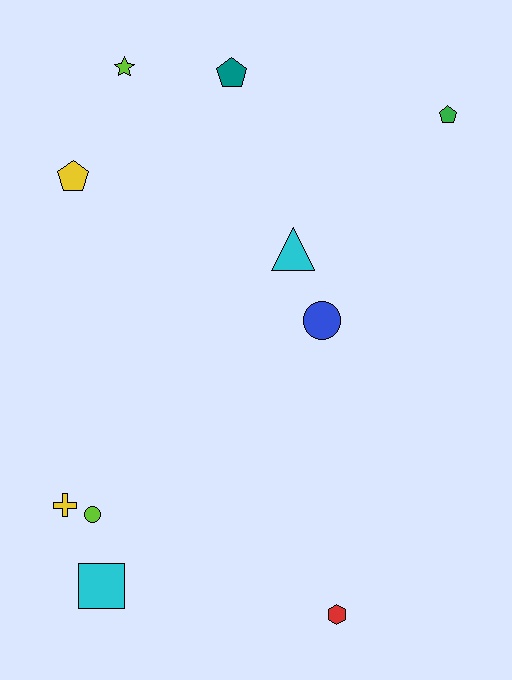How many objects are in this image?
There are 10 objects.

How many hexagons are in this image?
There is 1 hexagon.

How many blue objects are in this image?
There is 1 blue object.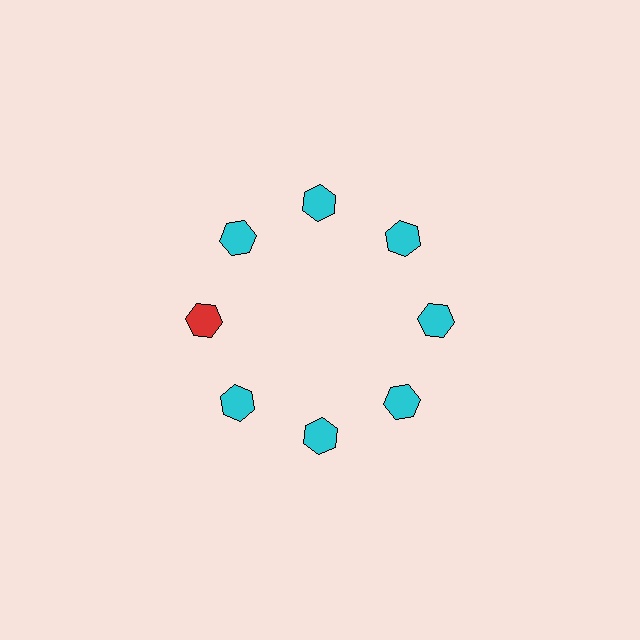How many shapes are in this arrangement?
There are 8 shapes arranged in a ring pattern.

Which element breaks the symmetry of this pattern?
The red hexagon at roughly the 9 o'clock position breaks the symmetry. All other shapes are cyan hexagons.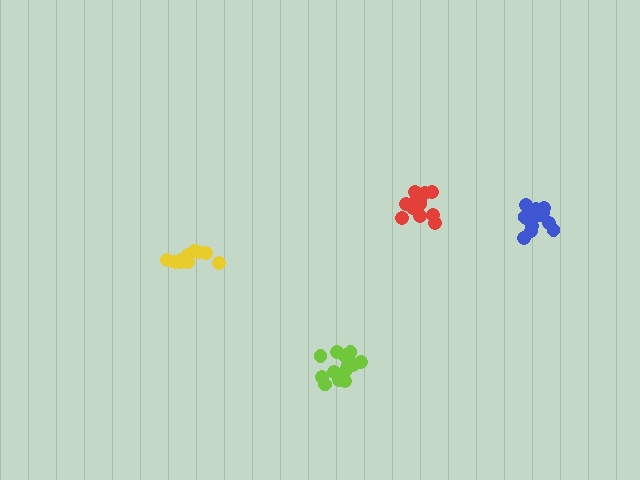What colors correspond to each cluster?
The clusters are colored: lime, blue, yellow, red.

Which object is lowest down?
The lime cluster is bottommost.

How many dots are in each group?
Group 1: 15 dots, Group 2: 14 dots, Group 3: 12 dots, Group 4: 13 dots (54 total).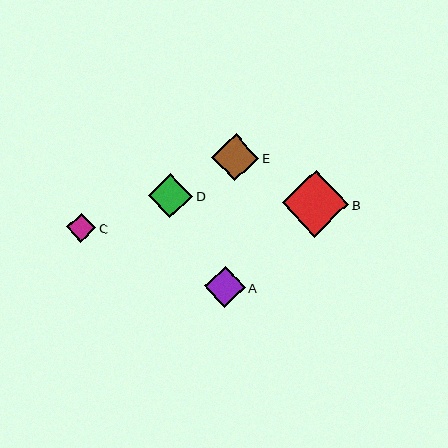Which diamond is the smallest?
Diamond C is the smallest with a size of approximately 29 pixels.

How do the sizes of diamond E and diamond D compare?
Diamond E and diamond D are approximately the same size.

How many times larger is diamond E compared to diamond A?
Diamond E is approximately 1.2 times the size of diamond A.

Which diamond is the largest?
Diamond B is the largest with a size of approximately 66 pixels.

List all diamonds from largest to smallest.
From largest to smallest: B, E, D, A, C.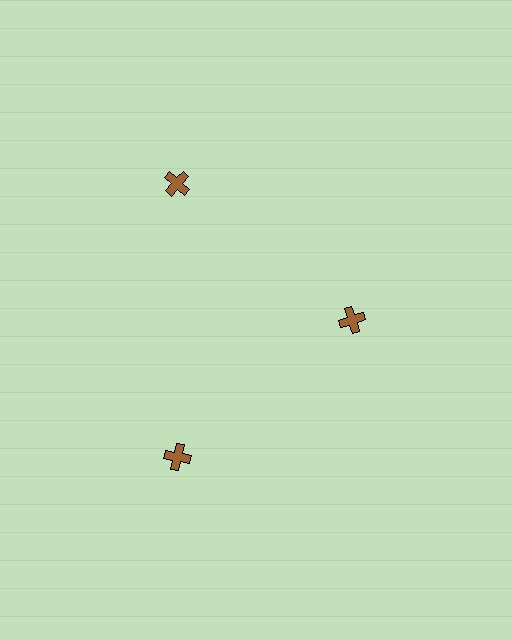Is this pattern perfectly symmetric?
No. The 3 brown crosses are arranged in a ring, but one element near the 3 o'clock position is pulled inward toward the center, breaking the 3-fold rotational symmetry.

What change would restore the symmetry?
The symmetry would be restored by moving it outward, back onto the ring so that all 3 crosses sit at equal angles and equal distance from the center.